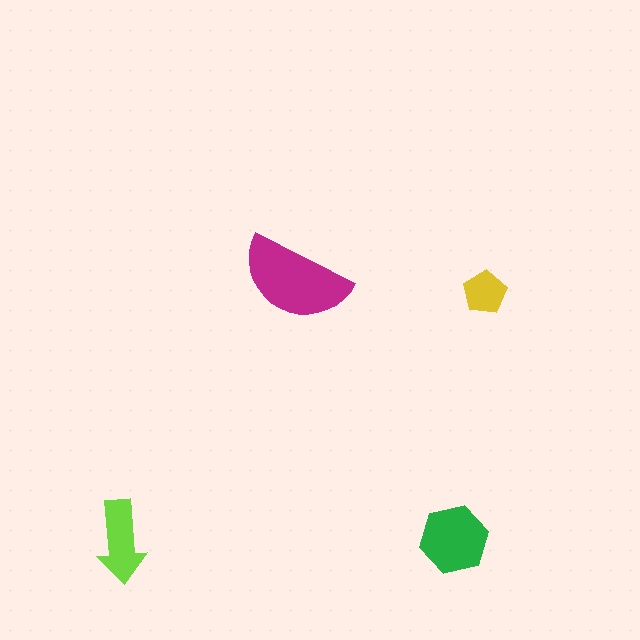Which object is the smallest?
The yellow pentagon.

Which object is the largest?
The magenta semicircle.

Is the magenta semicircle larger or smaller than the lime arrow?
Larger.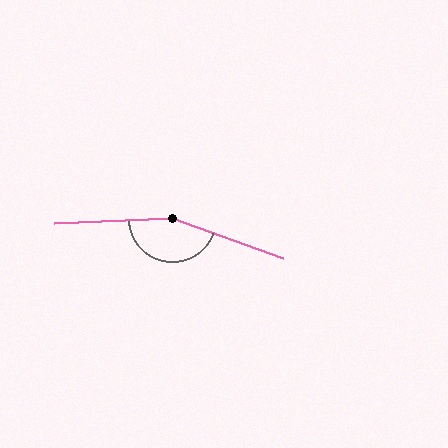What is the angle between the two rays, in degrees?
Approximately 158 degrees.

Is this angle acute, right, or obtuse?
It is obtuse.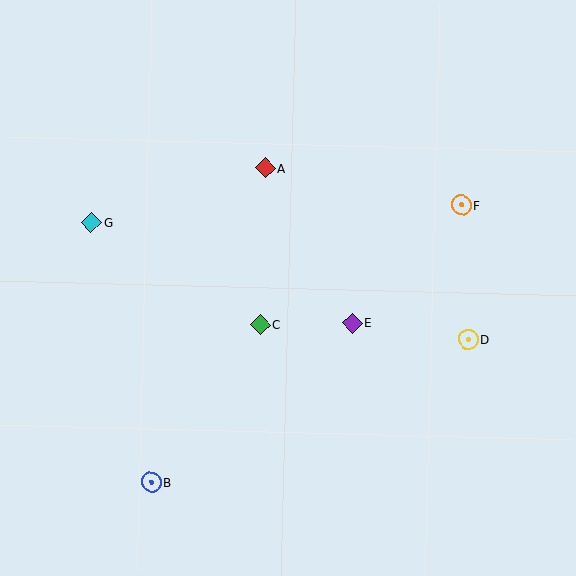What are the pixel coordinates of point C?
Point C is at (261, 324).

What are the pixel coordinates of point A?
Point A is at (265, 168).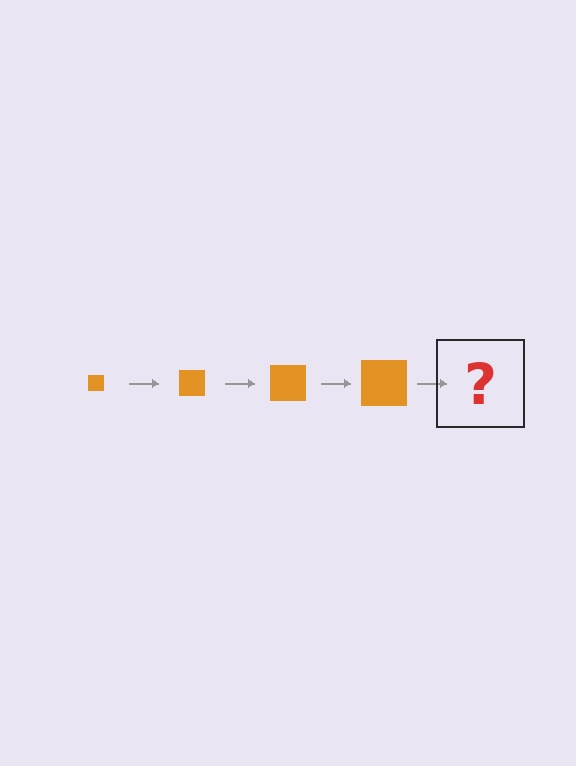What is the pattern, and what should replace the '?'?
The pattern is that the square gets progressively larger each step. The '?' should be an orange square, larger than the previous one.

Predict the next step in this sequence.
The next step is an orange square, larger than the previous one.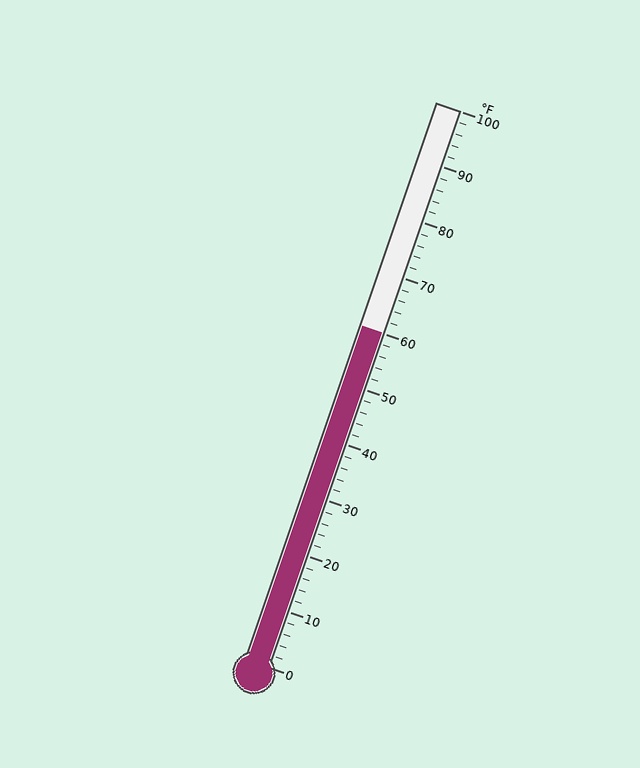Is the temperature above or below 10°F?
The temperature is above 10°F.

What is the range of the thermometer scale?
The thermometer scale ranges from 0°F to 100°F.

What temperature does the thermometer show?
The thermometer shows approximately 60°F.